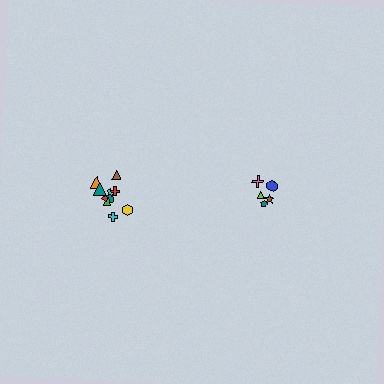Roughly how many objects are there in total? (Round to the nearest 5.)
Roughly 15 objects in total.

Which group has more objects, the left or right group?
The left group.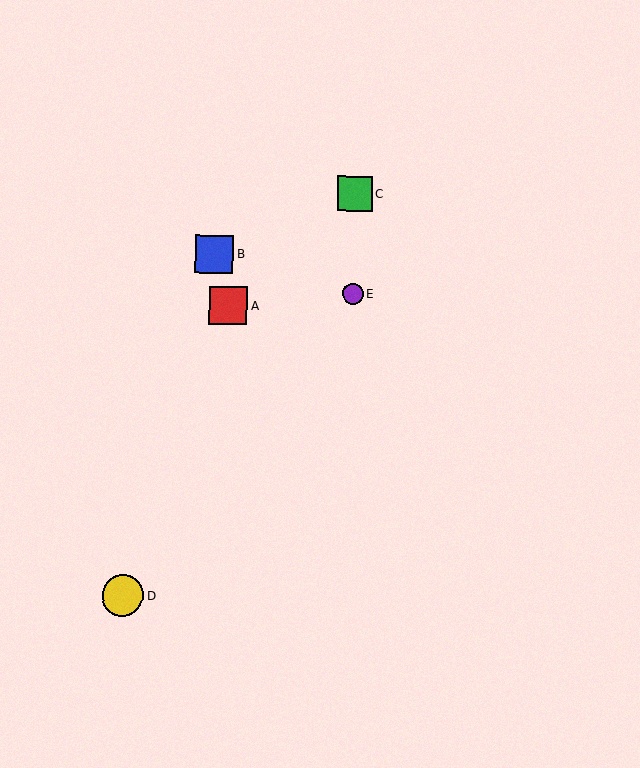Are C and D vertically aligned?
No, C is at x≈355 and D is at x≈123.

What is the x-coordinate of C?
Object C is at x≈355.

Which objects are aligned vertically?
Objects C, E are aligned vertically.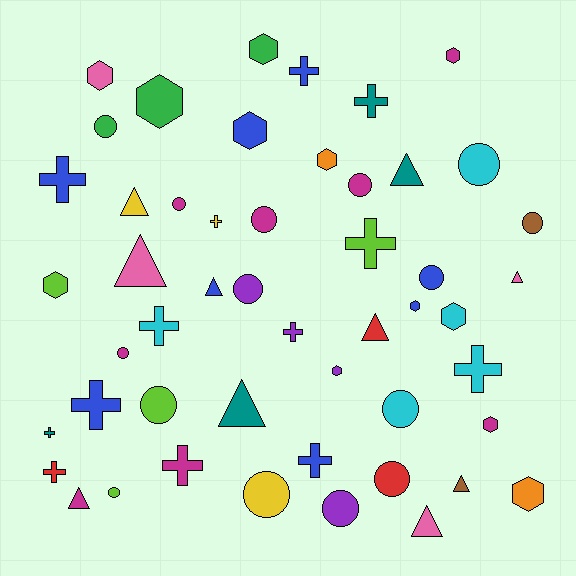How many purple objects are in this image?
There are 4 purple objects.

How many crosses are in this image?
There are 13 crosses.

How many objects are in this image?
There are 50 objects.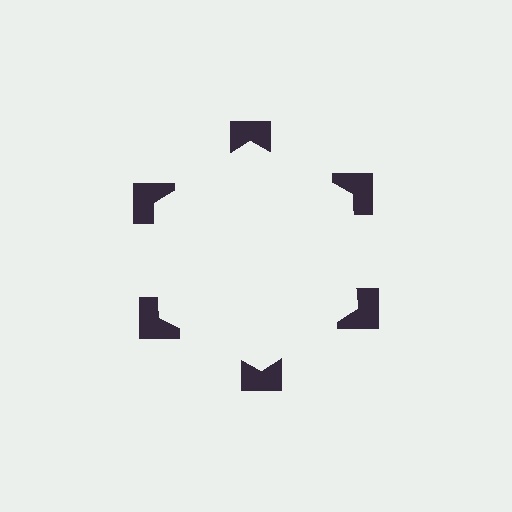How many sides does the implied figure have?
6 sides.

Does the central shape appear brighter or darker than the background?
It typically appears slightly brighter than the background, even though no actual brightness change is drawn.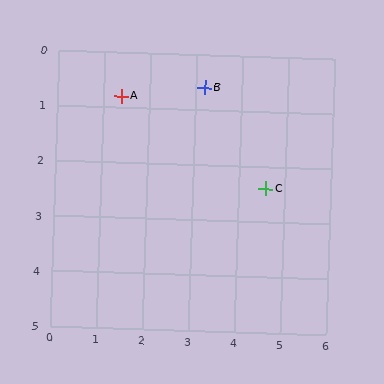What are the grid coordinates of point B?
Point B is at approximately (3.2, 0.6).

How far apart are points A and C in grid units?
Points A and C are about 3.6 grid units apart.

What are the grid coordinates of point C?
Point C is at approximately (4.6, 2.4).